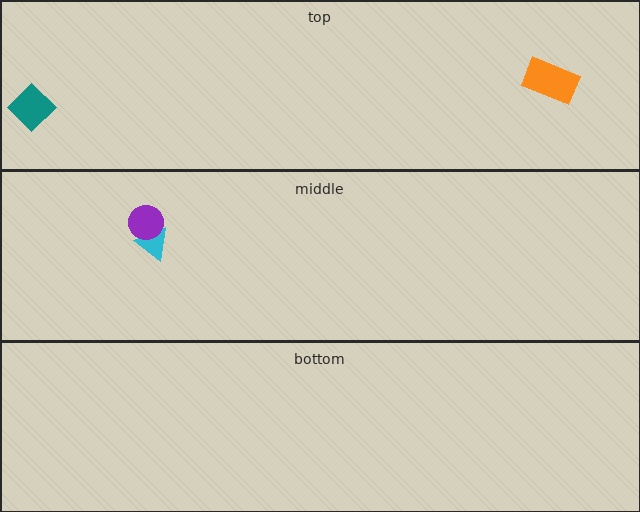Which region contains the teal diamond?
The top region.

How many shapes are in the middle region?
2.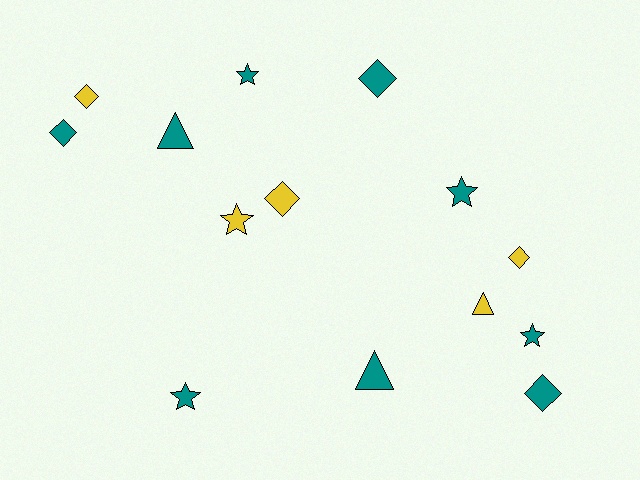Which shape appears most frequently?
Diamond, with 6 objects.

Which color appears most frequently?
Teal, with 9 objects.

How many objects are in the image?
There are 14 objects.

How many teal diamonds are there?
There are 3 teal diamonds.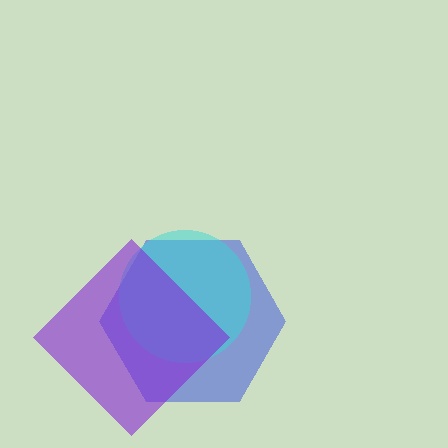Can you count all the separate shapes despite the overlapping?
Yes, there are 3 separate shapes.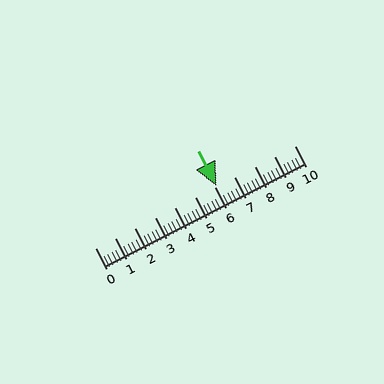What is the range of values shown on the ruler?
The ruler shows values from 0 to 10.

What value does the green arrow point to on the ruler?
The green arrow points to approximately 6.1.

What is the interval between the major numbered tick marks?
The major tick marks are spaced 1 units apart.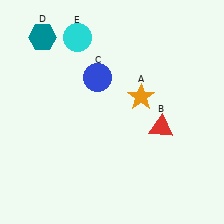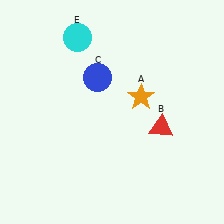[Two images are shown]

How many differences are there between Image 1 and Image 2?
There is 1 difference between the two images.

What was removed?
The teal hexagon (D) was removed in Image 2.